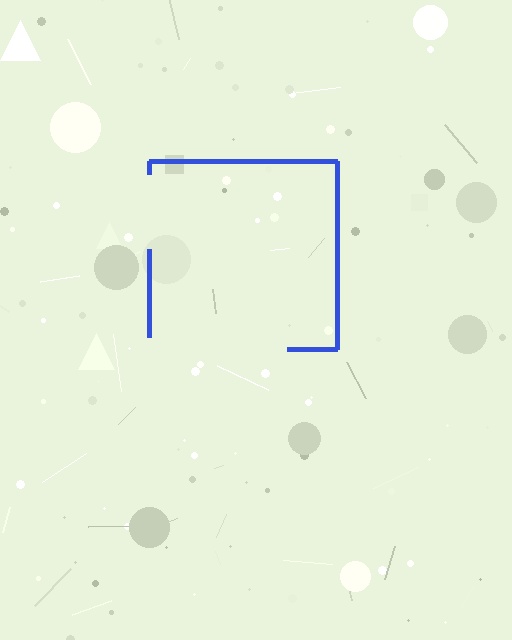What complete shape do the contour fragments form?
The contour fragments form a square.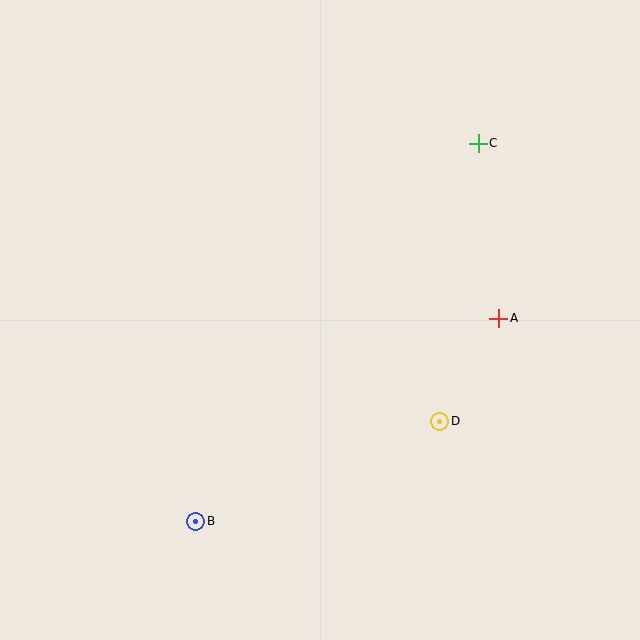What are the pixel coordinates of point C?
Point C is at (478, 143).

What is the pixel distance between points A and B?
The distance between A and B is 365 pixels.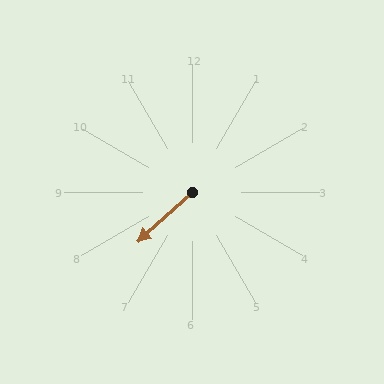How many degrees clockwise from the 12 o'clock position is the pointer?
Approximately 228 degrees.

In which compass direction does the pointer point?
Southwest.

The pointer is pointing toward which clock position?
Roughly 8 o'clock.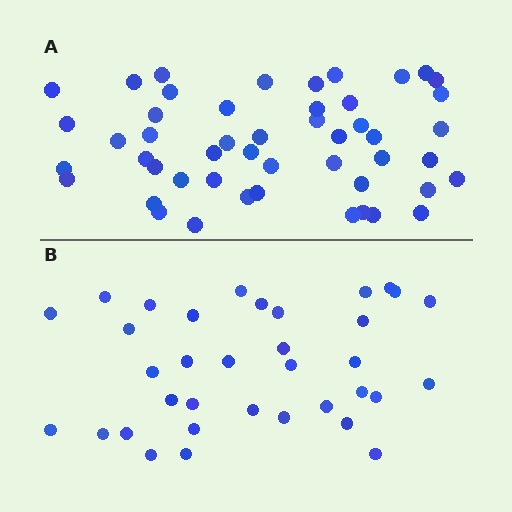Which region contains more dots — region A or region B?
Region A (the top region) has more dots.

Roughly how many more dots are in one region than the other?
Region A has approximately 15 more dots than region B.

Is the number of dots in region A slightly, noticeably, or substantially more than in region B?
Region A has noticeably more, but not dramatically so. The ratio is roughly 1.4 to 1.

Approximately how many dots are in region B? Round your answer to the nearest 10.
About 40 dots. (The exact count is 35, which rounds to 40.)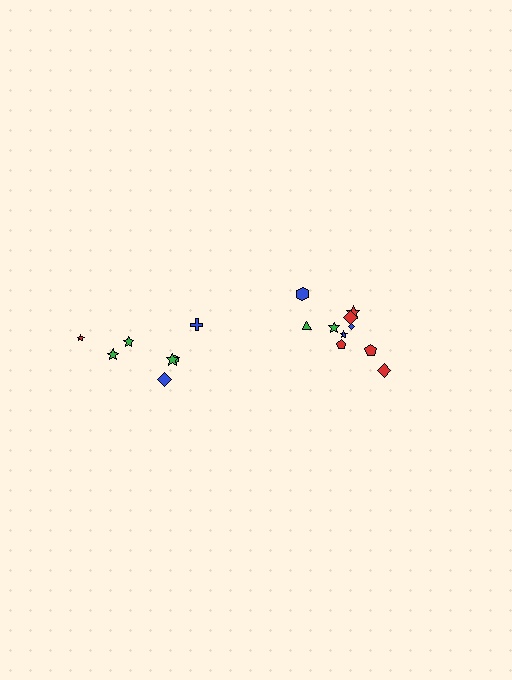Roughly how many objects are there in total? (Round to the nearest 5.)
Roughly 15 objects in total.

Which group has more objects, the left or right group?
The right group.